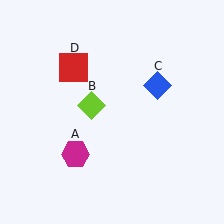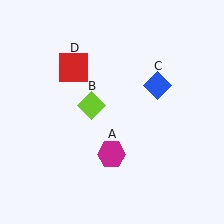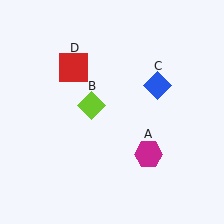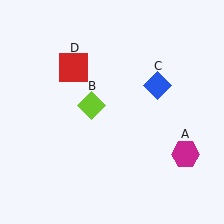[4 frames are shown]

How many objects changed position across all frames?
1 object changed position: magenta hexagon (object A).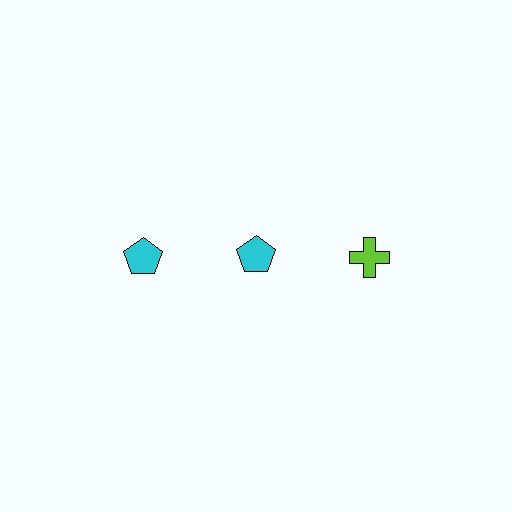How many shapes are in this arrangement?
There are 3 shapes arranged in a grid pattern.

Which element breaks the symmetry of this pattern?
The lime cross in the top row, center column breaks the symmetry. All other shapes are cyan pentagons.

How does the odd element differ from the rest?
It differs in both color (lime instead of cyan) and shape (cross instead of pentagon).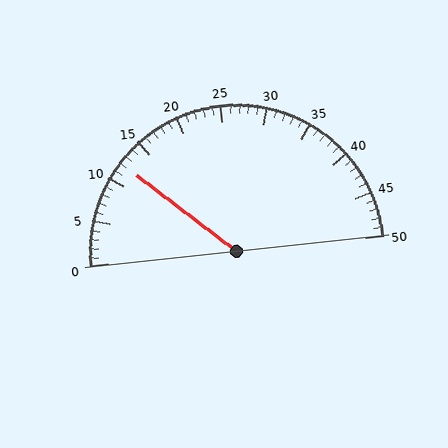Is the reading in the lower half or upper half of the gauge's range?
The reading is in the lower half of the range (0 to 50).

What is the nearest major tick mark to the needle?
The nearest major tick mark is 10.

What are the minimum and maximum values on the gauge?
The gauge ranges from 0 to 50.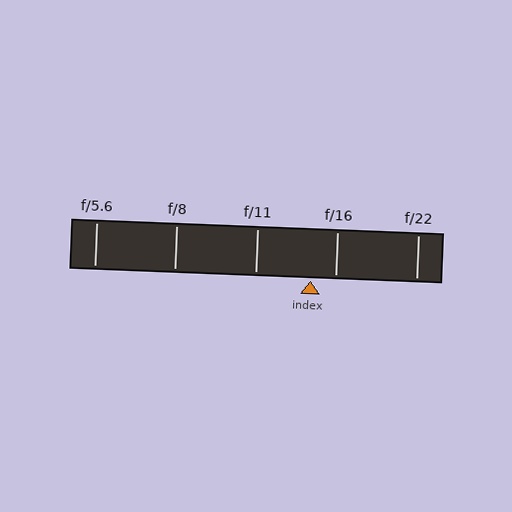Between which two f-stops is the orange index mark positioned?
The index mark is between f/11 and f/16.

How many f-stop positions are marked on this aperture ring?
There are 5 f-stop positions marked.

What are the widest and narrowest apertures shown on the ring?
The widest aperture shown is f/5.6 and the narrowest is f/22.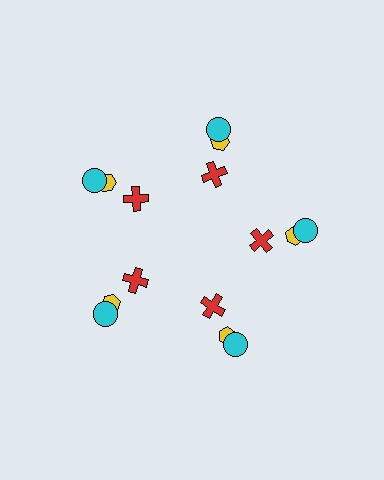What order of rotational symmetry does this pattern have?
This pattern has 5-fold rotational symmetry.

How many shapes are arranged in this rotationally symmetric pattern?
There are 15 shapes, arranged in 5 groups of 3.